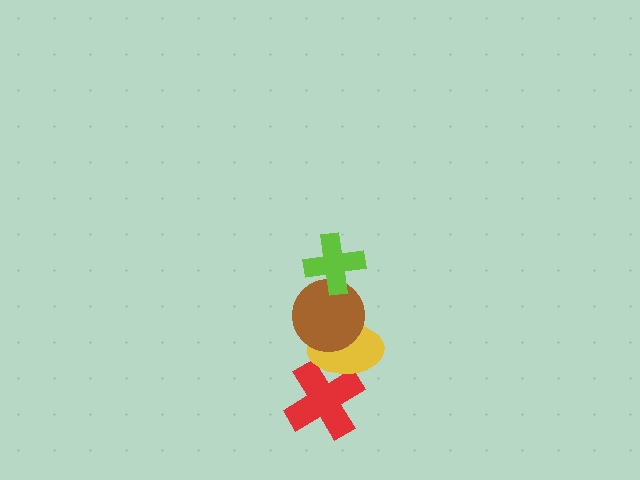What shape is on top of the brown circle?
The lime cross is on top of the brown circle.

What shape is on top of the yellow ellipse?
The brown circle is on top of the yellow ellipse.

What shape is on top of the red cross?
The yellow ellipse is on top of the red cross.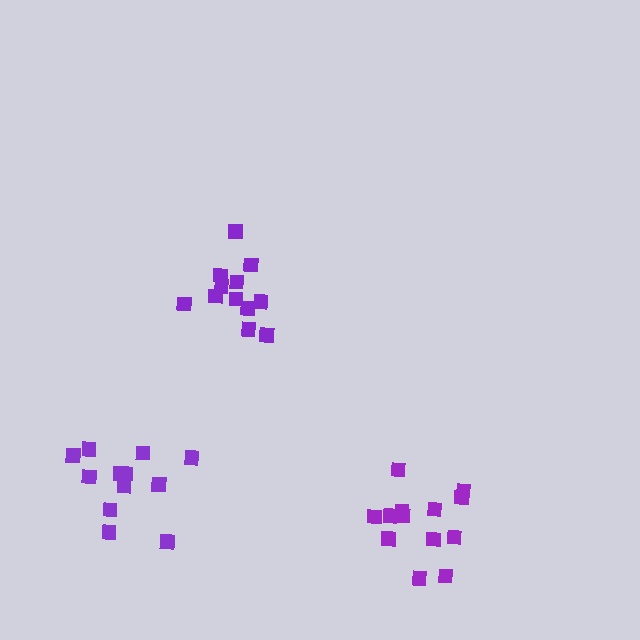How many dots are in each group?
Group 1: 13 dots, Group 2: 12 dots, Group 3: 12 dots (37 total).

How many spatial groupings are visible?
There are 3 spatial groupings.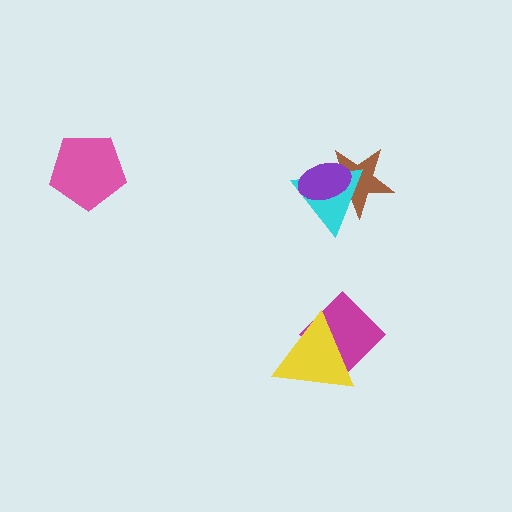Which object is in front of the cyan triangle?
The purple ellipse is in front of the cyan triangle.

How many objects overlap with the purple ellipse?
2 objects overlap with the purple ellipse.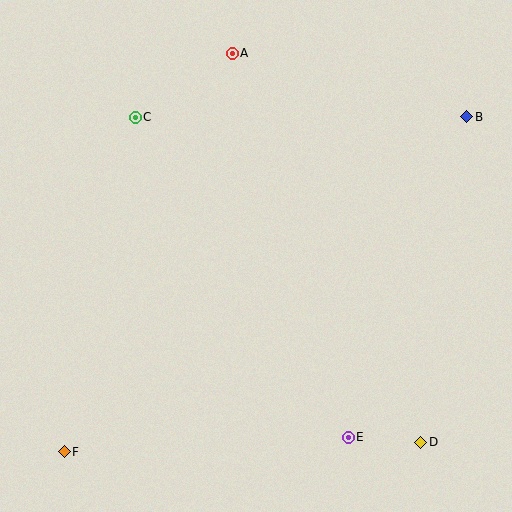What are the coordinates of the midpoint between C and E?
The midpoint between C and E is at (242, 277).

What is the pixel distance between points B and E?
The distance between B and E is 341 pixels.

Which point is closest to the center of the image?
Point C at (135, 117) is closest to the center.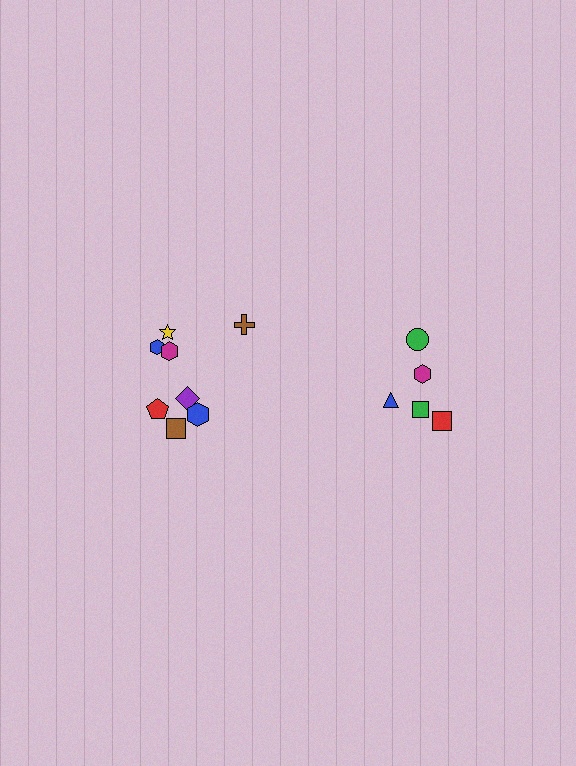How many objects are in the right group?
There are 5 objects.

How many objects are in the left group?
There are 8 objects.